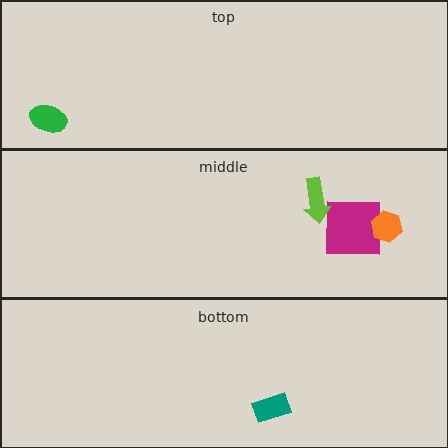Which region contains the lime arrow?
The middle region.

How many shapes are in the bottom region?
1.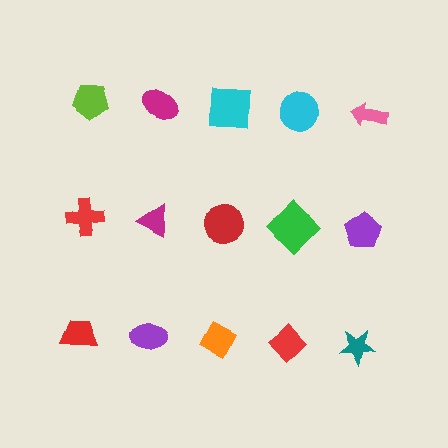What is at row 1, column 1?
A lime pentagon.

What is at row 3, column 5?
A teal star.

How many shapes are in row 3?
5 shapes.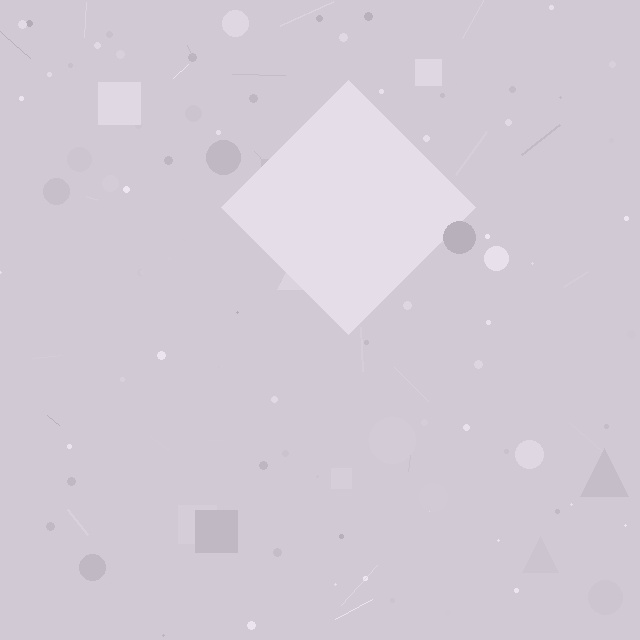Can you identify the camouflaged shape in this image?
The camouflaged shape is a diamond.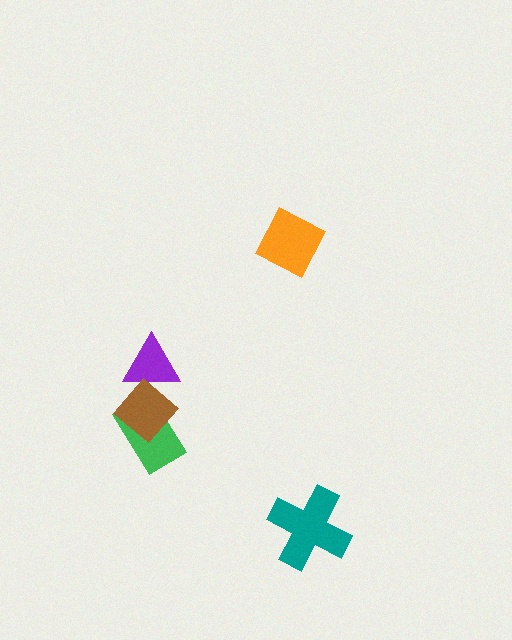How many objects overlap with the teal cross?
0 objects overlap with the teal cross.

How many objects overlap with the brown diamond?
2 objects overlap with the brown diamond.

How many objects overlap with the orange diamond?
0 objects overlap with the orange diamond.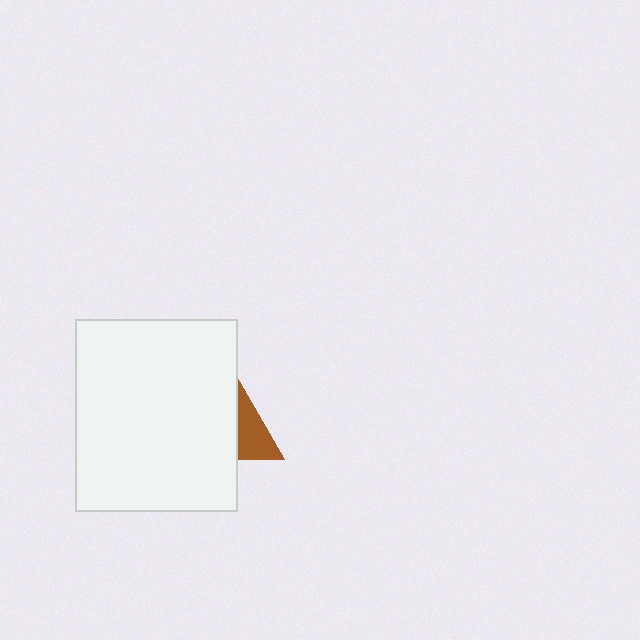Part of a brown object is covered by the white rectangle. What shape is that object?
It is a triangle.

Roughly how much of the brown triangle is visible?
A small part of it is visible (roughly 41%).